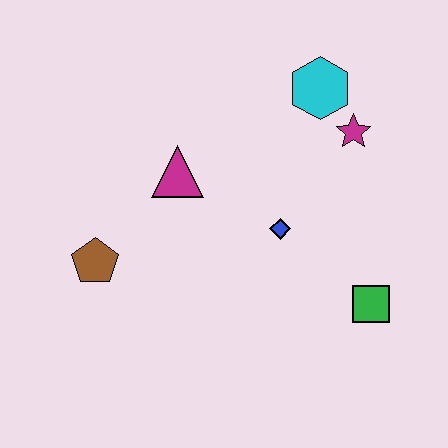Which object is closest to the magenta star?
The cyan hexagon is closest to the magenta star.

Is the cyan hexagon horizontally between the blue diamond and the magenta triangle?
No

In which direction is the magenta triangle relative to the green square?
The magenta triangle is to the left of the green square.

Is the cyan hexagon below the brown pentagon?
No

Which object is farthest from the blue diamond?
The brown pentagon is farthest from the blue diamond.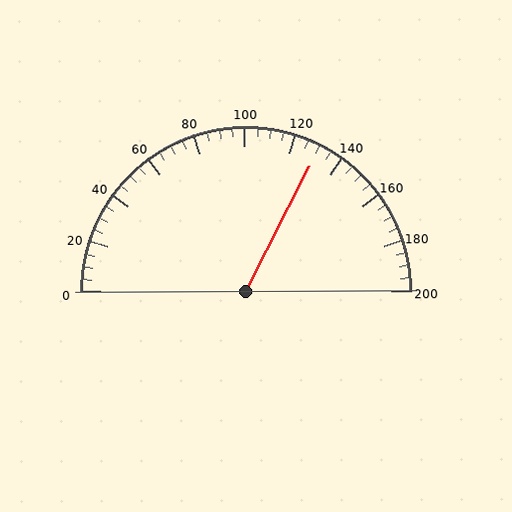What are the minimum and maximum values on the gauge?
The gauge ranges from 0 to 200.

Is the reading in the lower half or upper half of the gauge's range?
The reading is in the upper half of the range (0 to 200).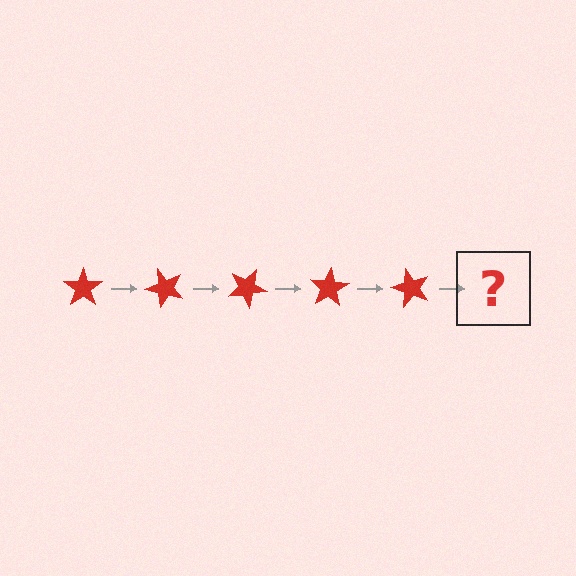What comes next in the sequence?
The next element should be a red star rotated 250 degrees.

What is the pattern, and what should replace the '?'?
The pattern is that the star rotates 50 degrees each step. The '?' should be a red star rotated 250 degrees.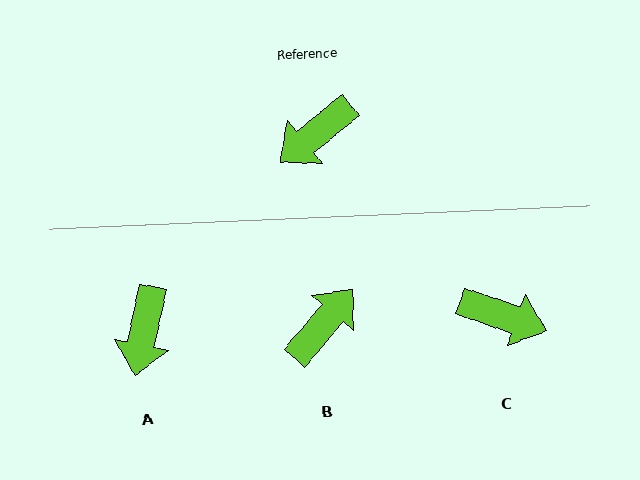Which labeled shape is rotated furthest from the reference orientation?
B, about 169 degrees away.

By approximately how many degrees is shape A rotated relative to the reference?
Approximately 40 degrees counter-clockwise.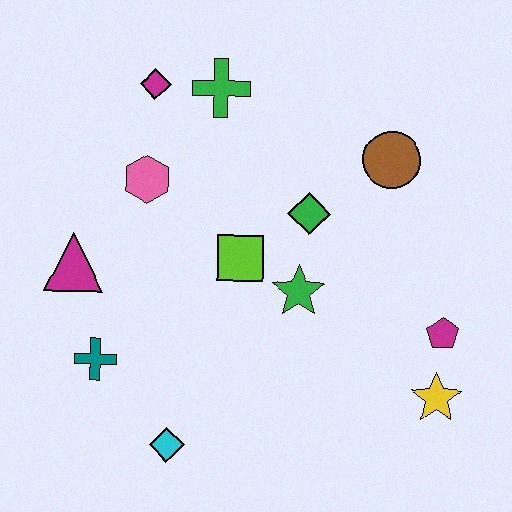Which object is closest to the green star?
The lime square is closest to the green star.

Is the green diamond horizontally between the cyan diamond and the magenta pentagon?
Yes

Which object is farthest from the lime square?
The yellow star is farthest from the lime square.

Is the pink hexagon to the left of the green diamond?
Yes